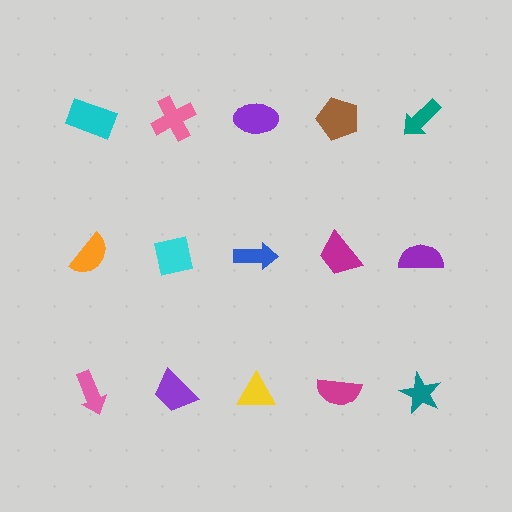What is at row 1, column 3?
A purple ellipse.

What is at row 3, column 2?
A purple trapezoid.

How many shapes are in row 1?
5 shapes.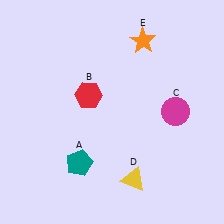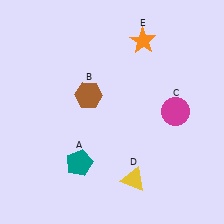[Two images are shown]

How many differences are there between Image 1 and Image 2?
There is 1 difference between the two images.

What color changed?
The hexagon (B) changed from red in Image 1 to brown in Image 2.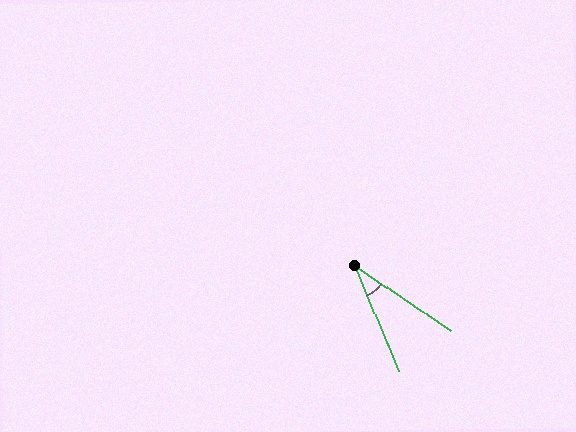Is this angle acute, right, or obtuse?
It is acute.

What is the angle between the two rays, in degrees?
Approximately 34 degrees.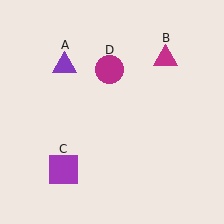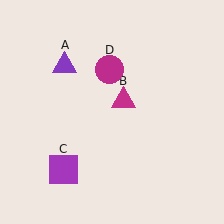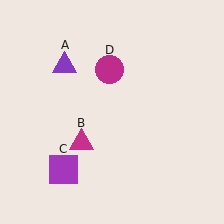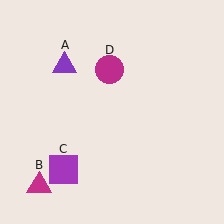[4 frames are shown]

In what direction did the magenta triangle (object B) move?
The magenta triangle (object B) moved down and to the left.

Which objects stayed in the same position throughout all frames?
Purple triangle (object A) and purple square (object C) and magenta circle (object D) remained stationary.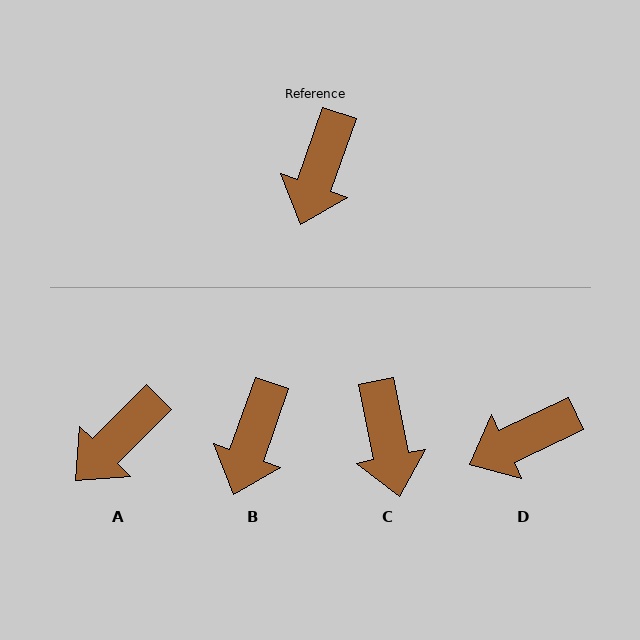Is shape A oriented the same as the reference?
No, it is off by about 26 degrees.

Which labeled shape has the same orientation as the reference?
B.